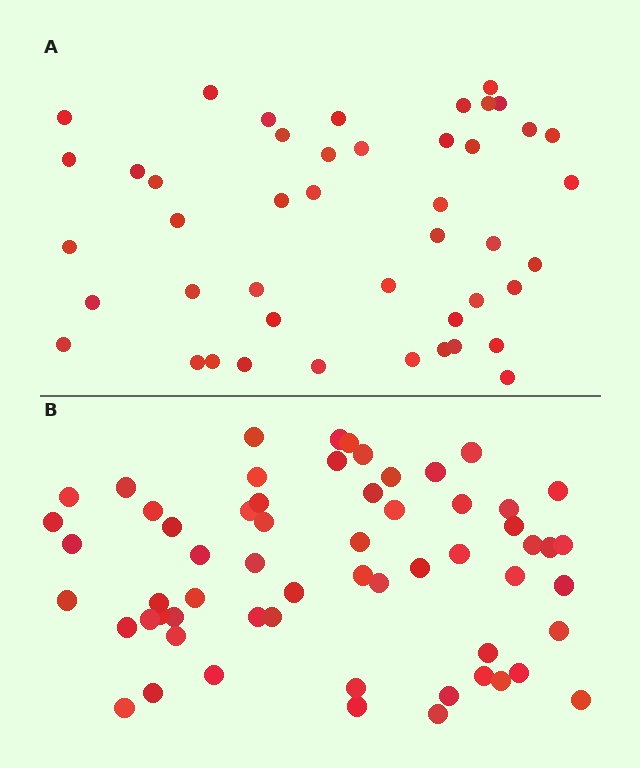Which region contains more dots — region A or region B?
Region B (the bottom region) has more dots.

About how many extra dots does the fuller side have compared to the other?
Region B has approximately 15 more dots than region A.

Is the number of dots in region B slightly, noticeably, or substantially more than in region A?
Region B has noticeably more, but not dramatically so. The ratio is roughly 1.3 to 1.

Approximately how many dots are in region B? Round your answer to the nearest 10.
About 60 dots.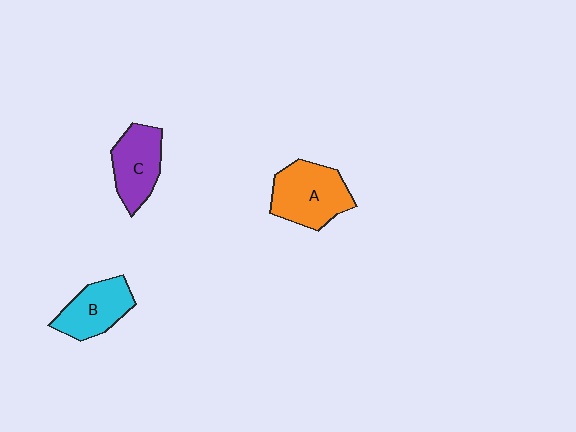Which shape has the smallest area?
Shape B (cyan).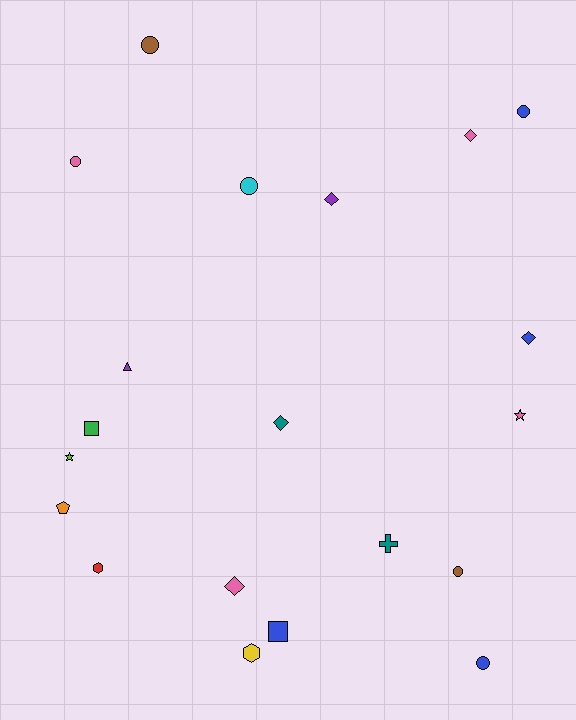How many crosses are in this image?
There is 1 cross.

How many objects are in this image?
There are 20 objects.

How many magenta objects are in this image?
There are no magenta objects.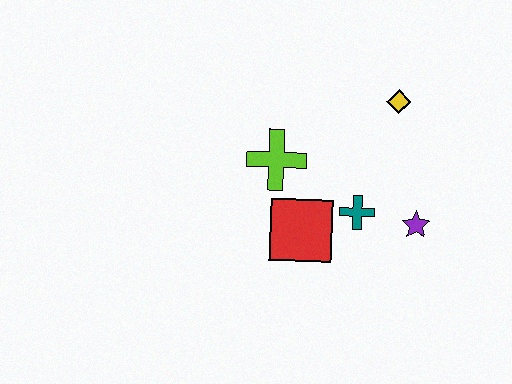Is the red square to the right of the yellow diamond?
No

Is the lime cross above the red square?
Yes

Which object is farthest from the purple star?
The lime cross is farthest from the purple star.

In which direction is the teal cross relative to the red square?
The teal cross is to the right of the red square.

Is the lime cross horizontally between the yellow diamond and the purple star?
No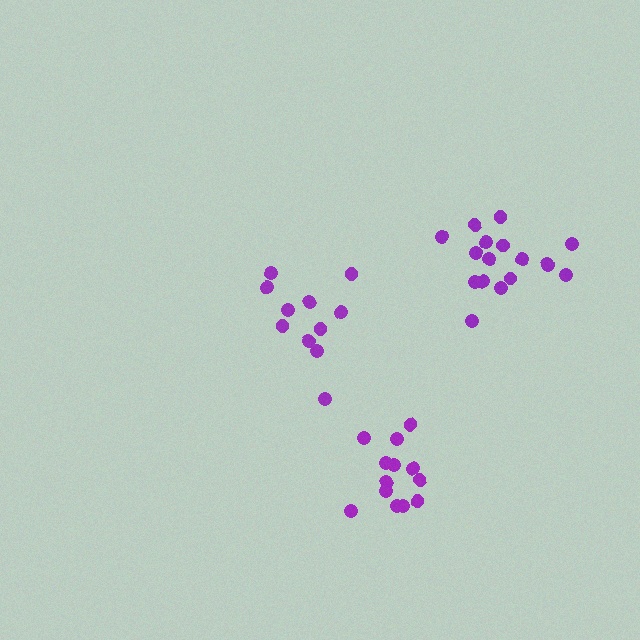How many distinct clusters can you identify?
There are 3 distinct clusters.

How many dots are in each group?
Group 1: 17 dots, Group 2: 11 dots, Group 3: 13 dots (41 total).